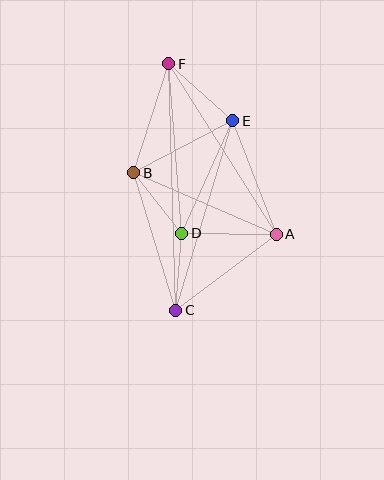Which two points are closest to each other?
Points C and D are closest to each other.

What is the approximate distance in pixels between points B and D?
The distance between B and D is approximately 77 pixels.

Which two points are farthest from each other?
Points C and F are farthest from each other.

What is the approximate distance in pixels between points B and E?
The distance between B and E is approximately 112 pixels.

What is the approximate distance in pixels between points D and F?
The distance between D and F is approximately 170 pixels.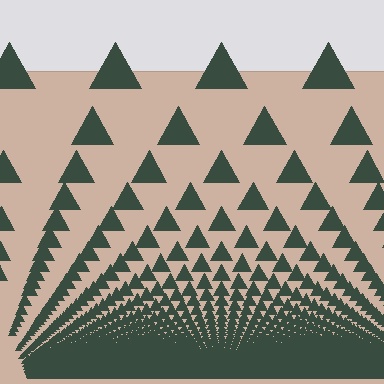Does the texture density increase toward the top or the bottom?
Density increases toward the bottom.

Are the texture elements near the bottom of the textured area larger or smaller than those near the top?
Smaller. The gradient is inverted — elements near the bottom are smaller and denser.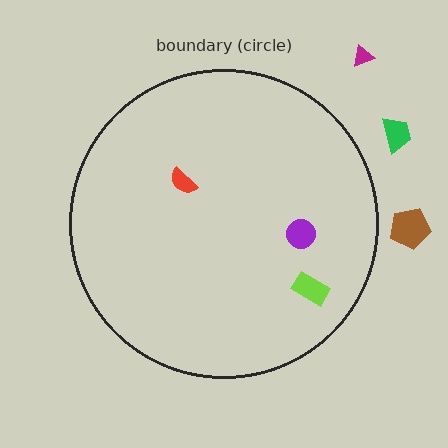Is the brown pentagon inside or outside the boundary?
Outside.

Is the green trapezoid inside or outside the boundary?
Outside.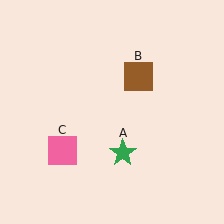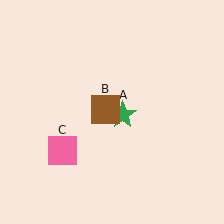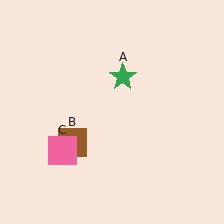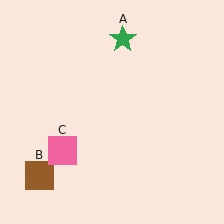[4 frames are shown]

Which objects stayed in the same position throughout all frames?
Pink square (object C) remained stationary.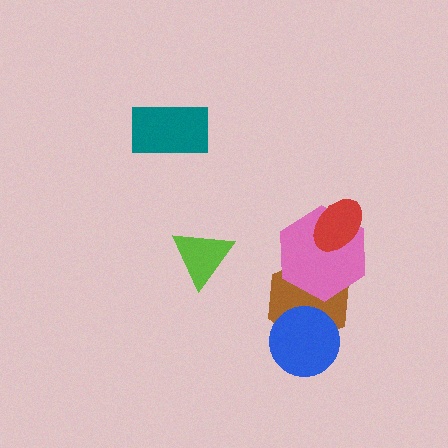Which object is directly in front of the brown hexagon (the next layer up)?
The pink hexagon is directly in front of the brown hexagon.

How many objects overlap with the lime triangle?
0 objects overlap with the lime triangle.